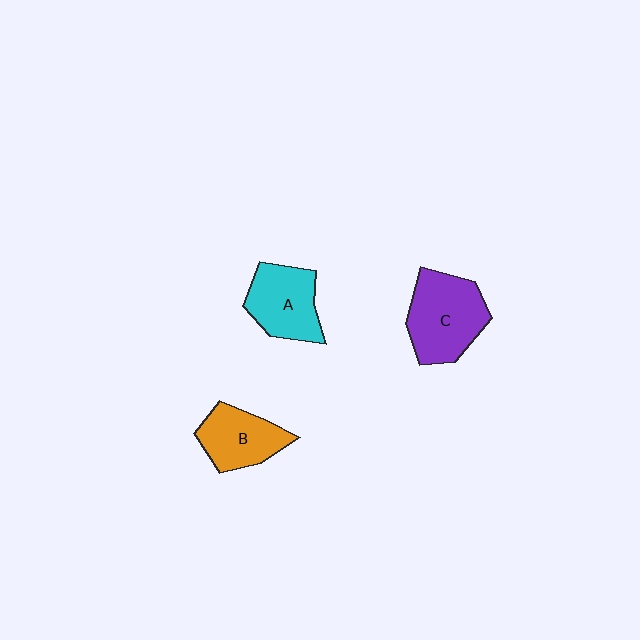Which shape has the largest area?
Shape C (purple).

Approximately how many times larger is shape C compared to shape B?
Approximately 1.4 times.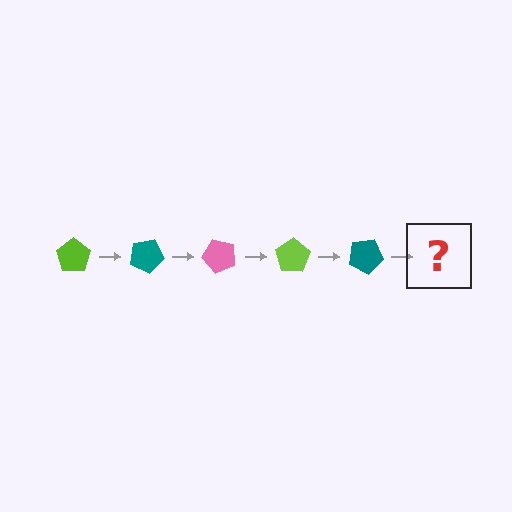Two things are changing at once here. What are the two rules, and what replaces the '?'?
The two rules are that it rotates 25 degrees each step and the color cycles through lime, teal, and pink. The '?' should be a pink pentagon, rotated 125 degrees from the start.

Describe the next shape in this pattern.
It should be a pink pentagon, rotated 125 degrees from the start.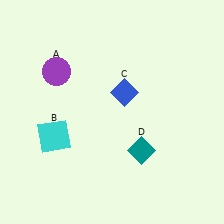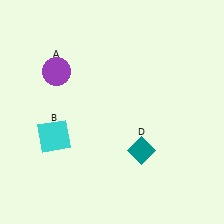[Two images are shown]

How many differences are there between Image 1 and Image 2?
There is 1 difference between the two images.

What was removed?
The blue diamond (C) was removed in Image 2.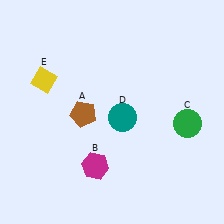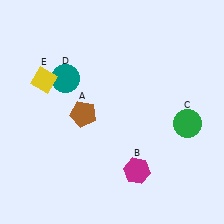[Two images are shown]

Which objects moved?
The objects that moved are: the magenta hexagon (B), the teal circle (D).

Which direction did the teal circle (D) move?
The teal circle (D) moved left.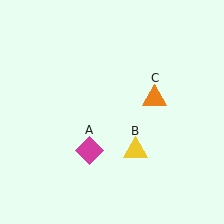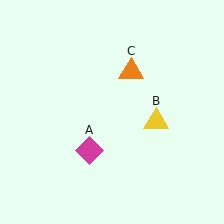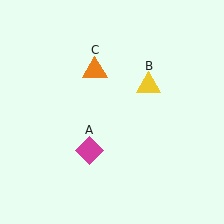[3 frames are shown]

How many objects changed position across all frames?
2 objects changed position: yellow triangle (object B), orange triangle (object C).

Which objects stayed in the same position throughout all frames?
Magenta diamond (object A) remained stationary.